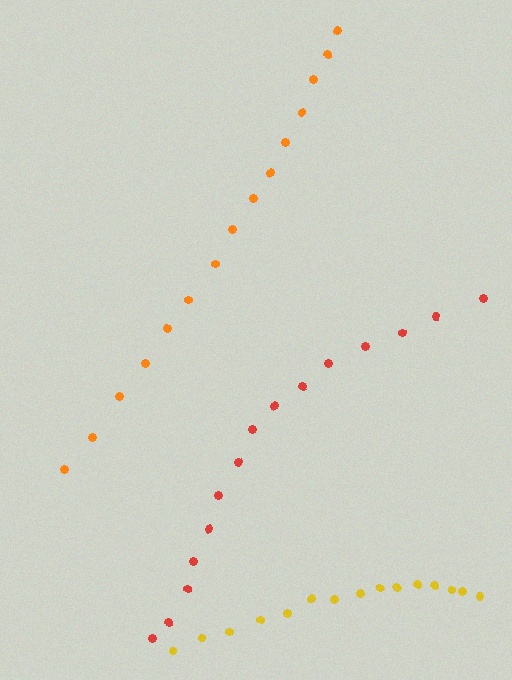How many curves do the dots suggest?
There are 3 distinct paths.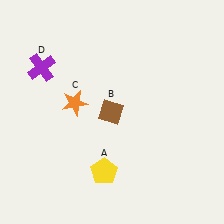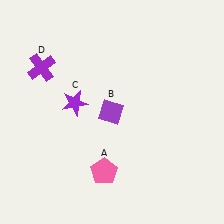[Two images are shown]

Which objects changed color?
A changed from yellow to pink. B changed from brown to purple. C changed from orange to purple.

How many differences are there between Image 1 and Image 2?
There are 3 differences between the two images.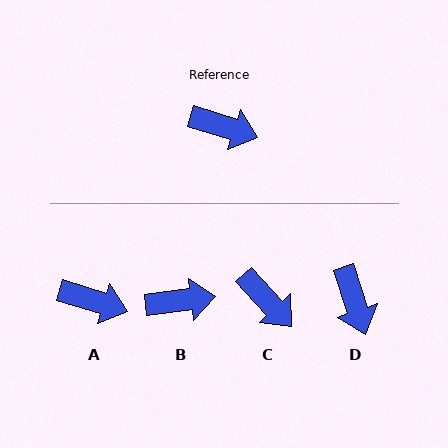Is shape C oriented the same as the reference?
No, it is off by about 30 degrees.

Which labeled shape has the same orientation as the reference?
A.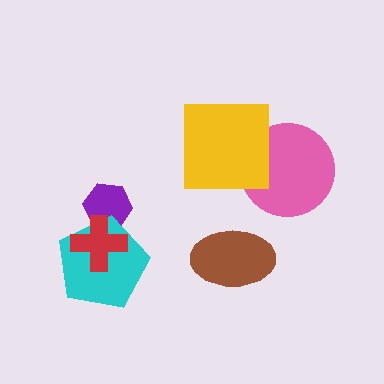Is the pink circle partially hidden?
Yes, it is partially covered by another shape.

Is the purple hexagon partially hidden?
Yes, it is partially covered by another shape.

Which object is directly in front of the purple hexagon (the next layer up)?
The cyan pentagon is directly in front of the purple hexagon.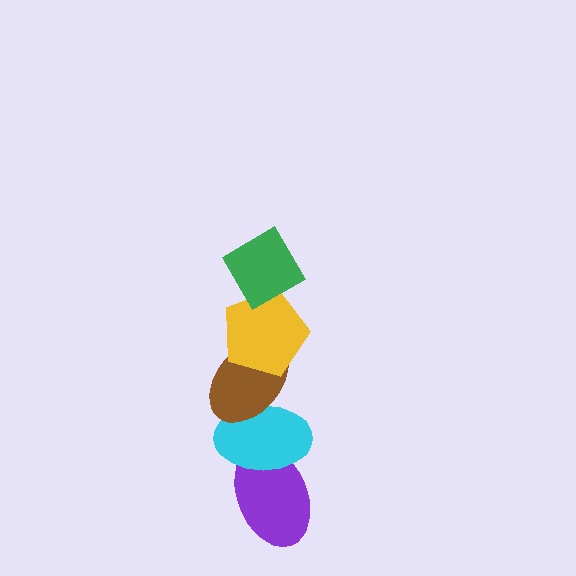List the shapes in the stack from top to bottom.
From top to bottom: the green diamond, the yellow pentagon, the brown ellipse, the cyan ellipse, the purple ellipse.